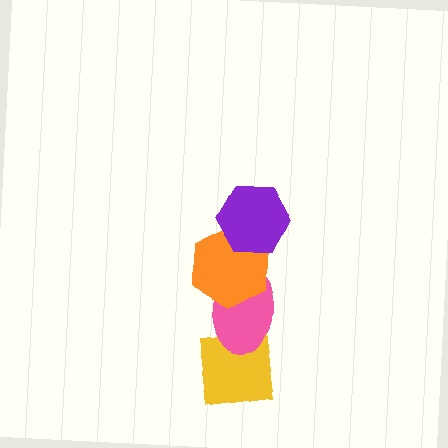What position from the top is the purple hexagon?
The purple hexagon is 1st from the top.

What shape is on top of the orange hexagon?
The purple hexagon is on top of the orange hexagon.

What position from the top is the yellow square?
The yellow square is 4th from the top.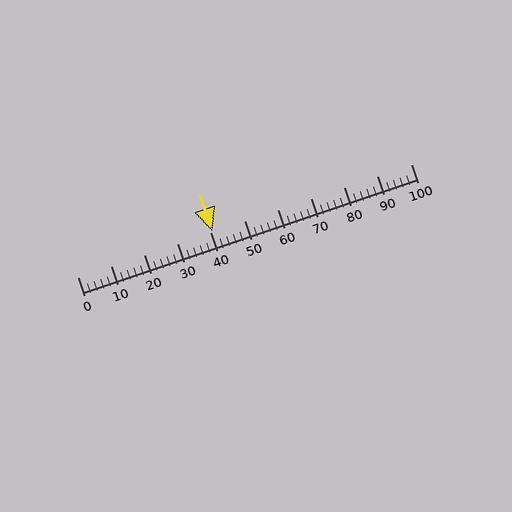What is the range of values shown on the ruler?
The ruler shows values from 0 to 100.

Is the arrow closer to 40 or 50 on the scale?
The arrow is closer to 40.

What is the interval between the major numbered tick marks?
The major tick marks are spaced 10 units apart.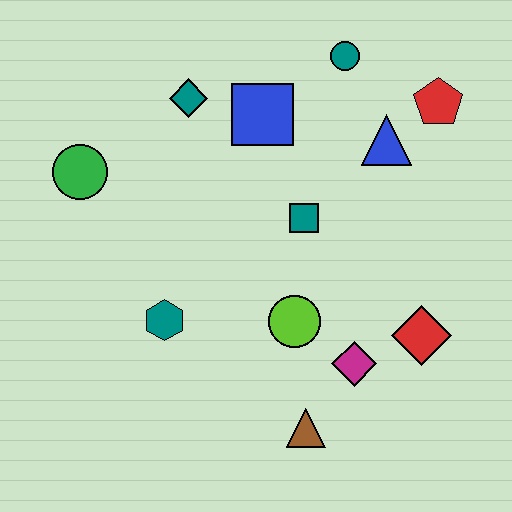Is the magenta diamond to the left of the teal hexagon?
No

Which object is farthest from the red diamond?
The green circle is farthest from the red diamond.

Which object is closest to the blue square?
The teal diamond is closest to the blue square.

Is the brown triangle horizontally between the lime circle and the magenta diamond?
Yes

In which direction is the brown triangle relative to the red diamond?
The brown triangle is to the left of the red diamond.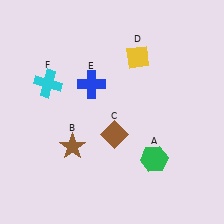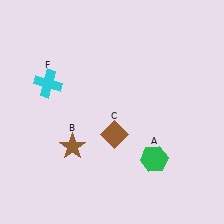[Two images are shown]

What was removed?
The blue cross (E), the yellow diamond (D) were removed in Image 2.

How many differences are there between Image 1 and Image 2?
There are 2 differences between the two images.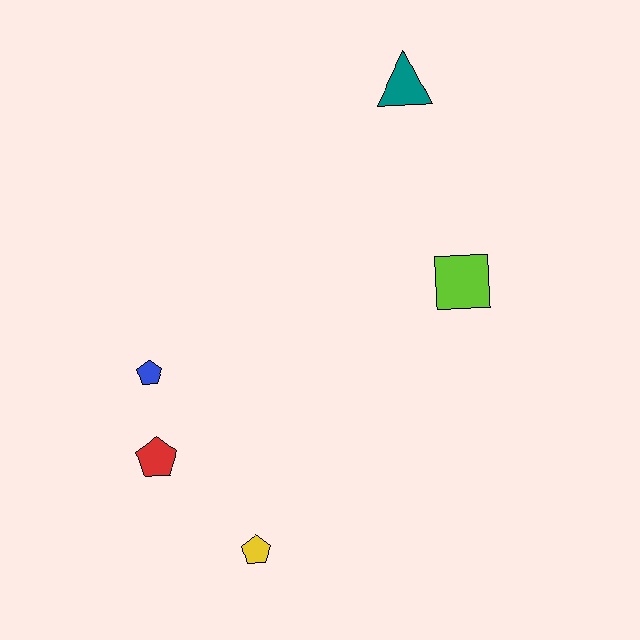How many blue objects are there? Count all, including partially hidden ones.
There is 1 blue object.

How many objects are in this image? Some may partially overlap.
There are 5 objects.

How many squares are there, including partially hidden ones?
There is 1 square.